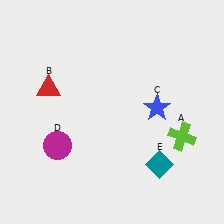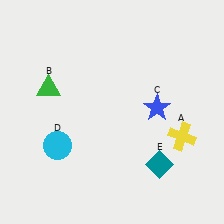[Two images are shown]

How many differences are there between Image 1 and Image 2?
There are 3 differences between the two images.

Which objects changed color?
A changed from lime to yellow. B changed from red to green. D changed from magenta to cyan.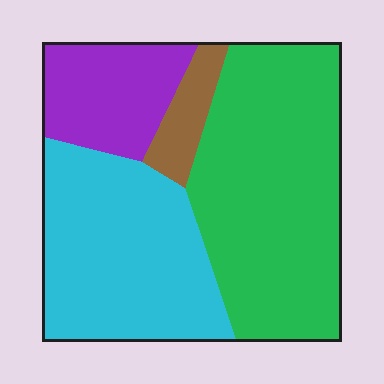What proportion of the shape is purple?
Purple takes up about one sixth (1/6) of the shape.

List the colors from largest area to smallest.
From largest to smallest: green, cyan, purple, brown.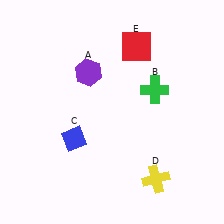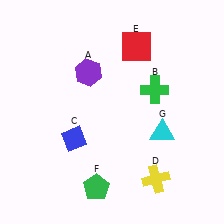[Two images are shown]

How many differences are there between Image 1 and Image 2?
There are 2 differences between the two images.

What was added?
A green pentagon (F), a cyan triangle (G) were added in Image 2.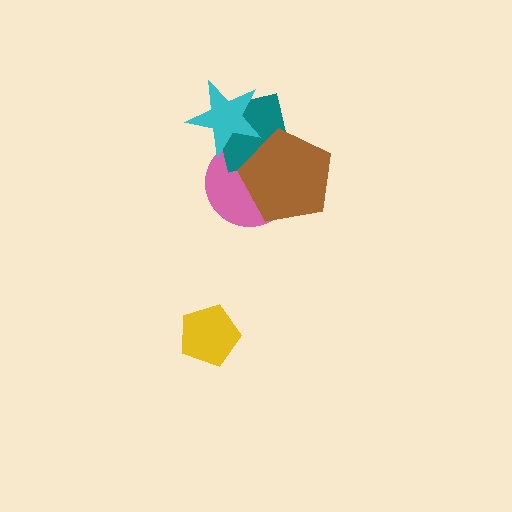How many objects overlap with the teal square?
3 objects overlap with the teal square.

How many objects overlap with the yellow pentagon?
0 objects overlap with the yellow pentagon.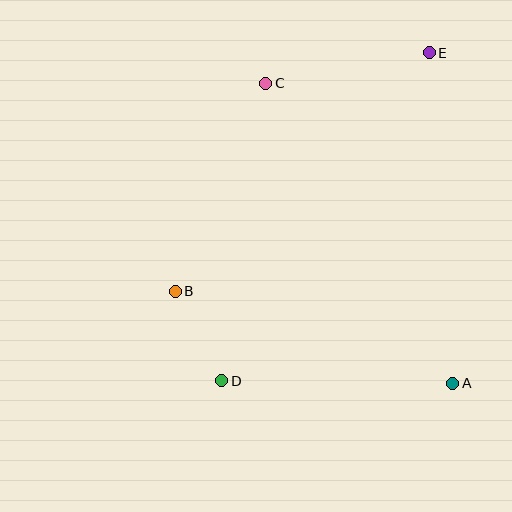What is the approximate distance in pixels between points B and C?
The distance between B and C is approximately 227 pixels.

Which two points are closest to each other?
Points B and D are closest to each other.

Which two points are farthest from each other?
Points D and E are farthest from each other.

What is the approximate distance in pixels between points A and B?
The distance between A and B is approximately 293 pixels.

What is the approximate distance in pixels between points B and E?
The distance between B and E is approximately 348 pixels.